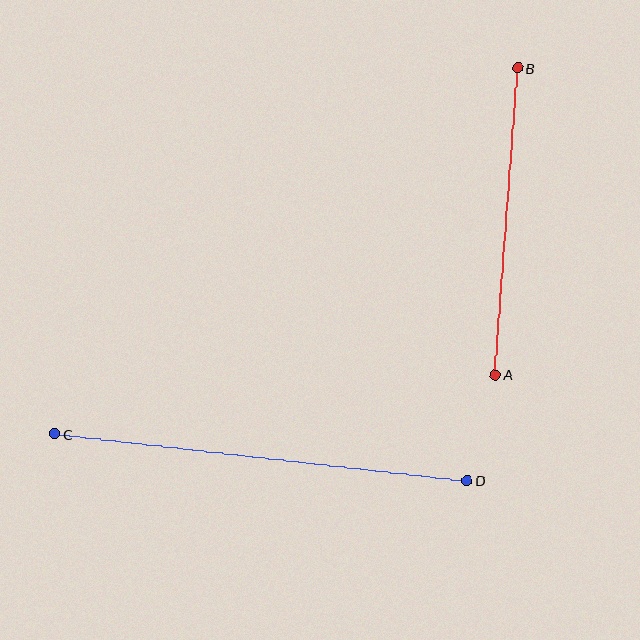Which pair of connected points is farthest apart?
Points C and D are farthest apart.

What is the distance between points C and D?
The distance is approximately 415 pixels.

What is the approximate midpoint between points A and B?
The midpoint is at approximately (507, 221) pixels.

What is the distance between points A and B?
The distance is approximately 307 pixels.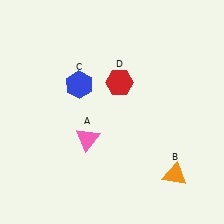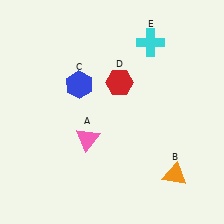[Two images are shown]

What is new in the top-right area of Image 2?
A cyan cross (E) was added in the top-right area of Image 2.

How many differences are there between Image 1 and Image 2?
There is 1 difference between the two images.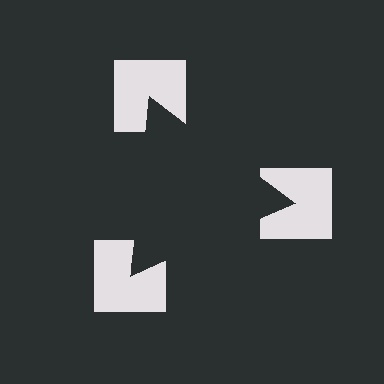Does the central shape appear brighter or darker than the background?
It typically appears slightly darker than the background, even though no actual brightness change is drawn.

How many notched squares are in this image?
There are 3 — one at each vertex of the illusory triangle.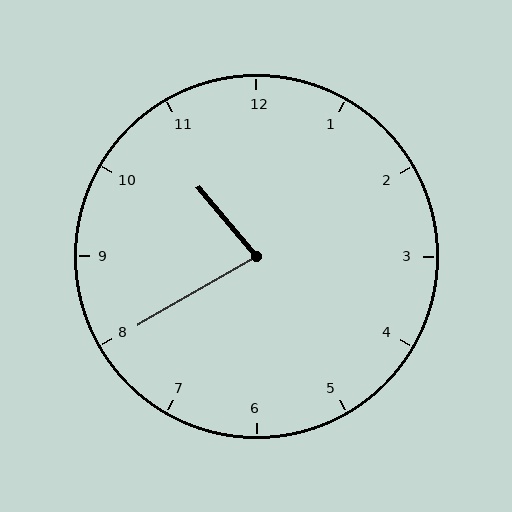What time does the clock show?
10:40.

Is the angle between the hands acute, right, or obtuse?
It is acute.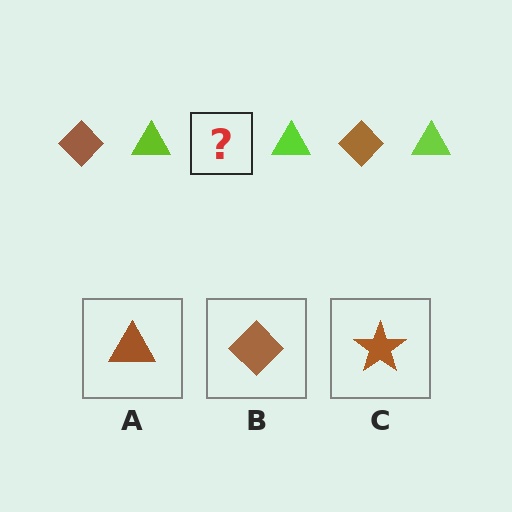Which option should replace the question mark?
Option B.